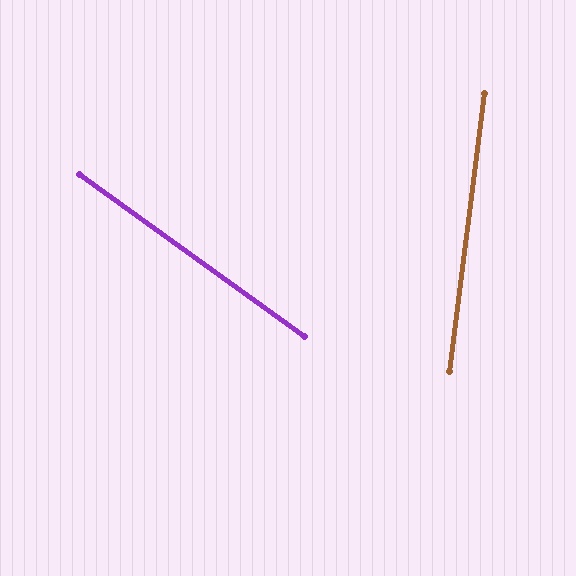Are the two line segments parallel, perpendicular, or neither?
Neither parallel nor perpendicular — they differ by about 62°.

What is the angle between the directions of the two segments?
Approximately 62 degrees.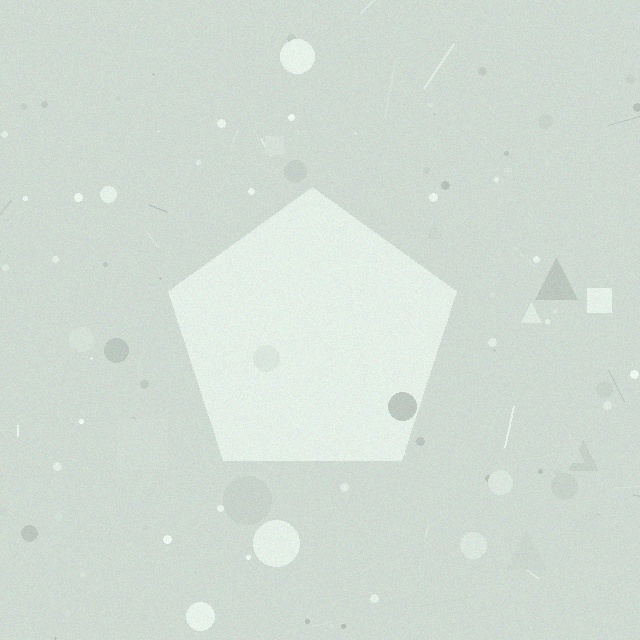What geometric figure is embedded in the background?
A pentagon is embedded in the background.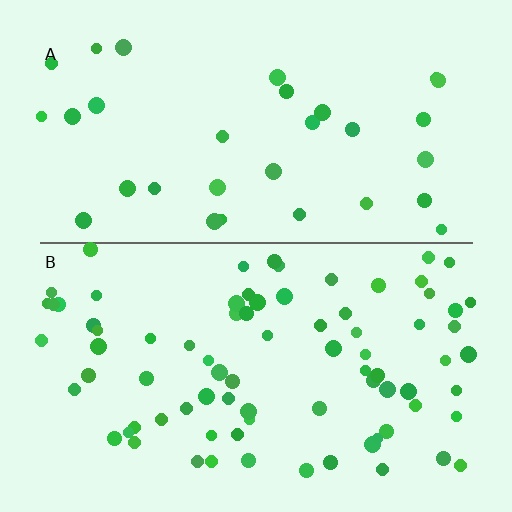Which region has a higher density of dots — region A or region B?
B (the bottom).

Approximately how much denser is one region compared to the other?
Approximately 2.5× — region B over region A.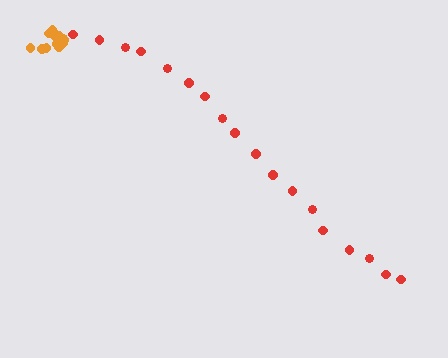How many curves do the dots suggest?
There are 2 distinct paths.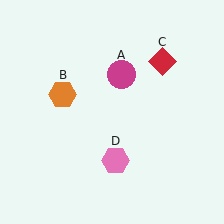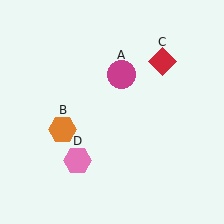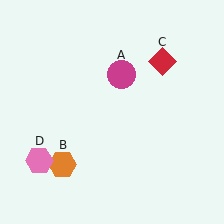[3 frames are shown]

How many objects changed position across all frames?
2 objects changed position: orange hexagon (object B), pink hexagon (object D).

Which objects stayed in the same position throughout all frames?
Magenta circle (object A) and red diamond (object C) remained stationary.